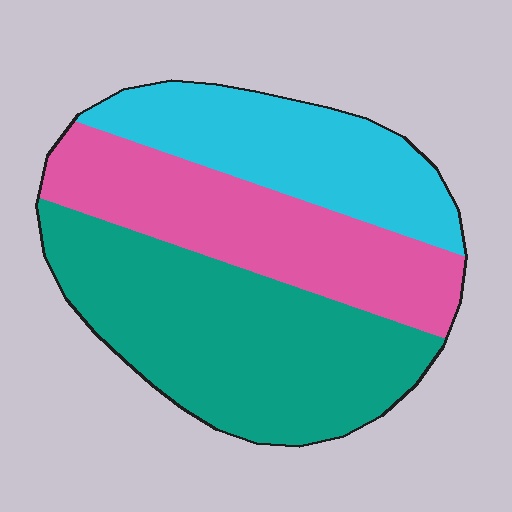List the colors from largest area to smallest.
From largest to smallest: teal, pink, cyan.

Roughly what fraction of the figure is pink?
Pink takes up about one third (1/3) of the figure.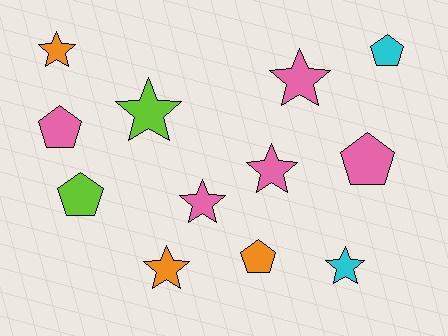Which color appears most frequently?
Pink, with 5 objects.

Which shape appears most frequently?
Star, with 7 objects.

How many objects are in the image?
There are 12 objects.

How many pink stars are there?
There are 3 pink stars.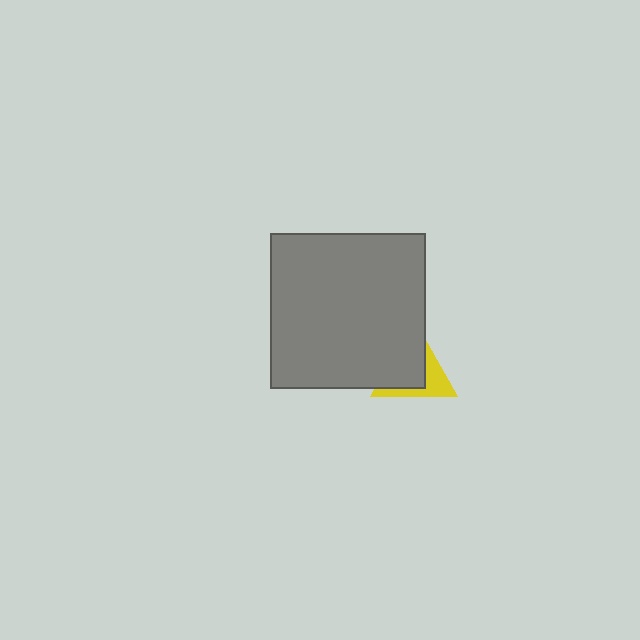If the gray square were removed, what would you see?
You would see the complete yellow triangle.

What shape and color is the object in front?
The object in front is a gray square.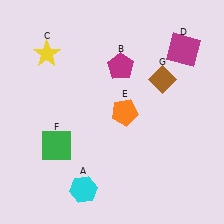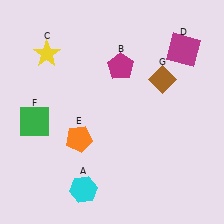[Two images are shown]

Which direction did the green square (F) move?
The green square (F) moved up.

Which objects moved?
The objects that moved are: the orange pentagon (E), the green square (F).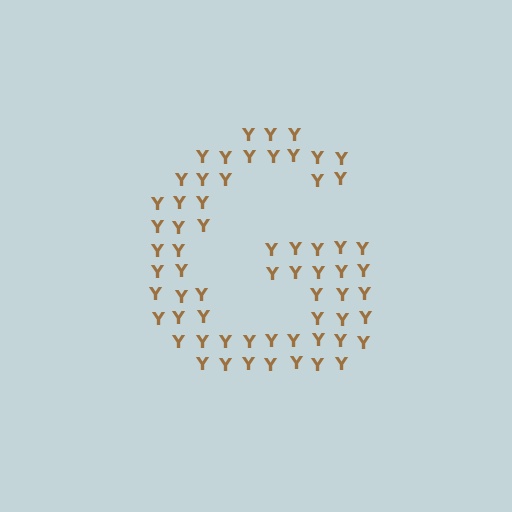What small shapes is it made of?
It is made of small letter Y's.